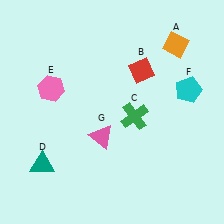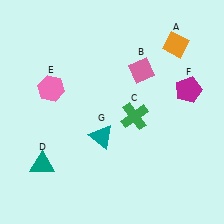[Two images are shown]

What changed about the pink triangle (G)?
In Image 1, G is pink. In Image 2, it changed to teal.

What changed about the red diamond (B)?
In Image 1, B is red. In Image 2, it changed to pink.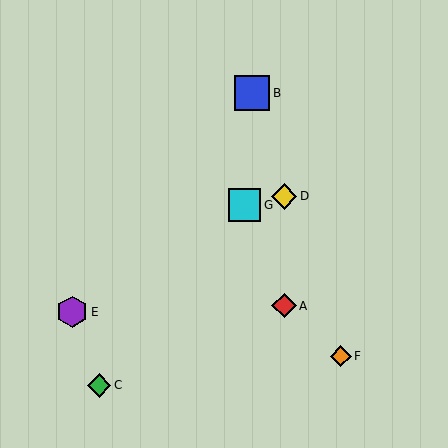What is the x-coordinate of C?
Object C is at x≈99.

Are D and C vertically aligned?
No, D is at x≈284 and C is at x≈99.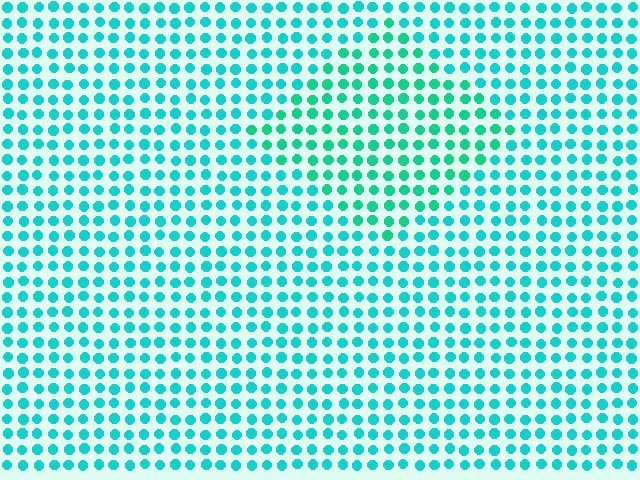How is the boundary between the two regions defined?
The boundary is defined purely by a slight shift in hue (about 21 degrees). Spacing, size, and orientation are identical on both sides.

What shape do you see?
I see a diamond.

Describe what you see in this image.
The image is filled with small cyan elements in a uniform arrangement. A diamond-shaped region is visible where the elements are tinted to a slightly different hue, forming a subtle color boundary.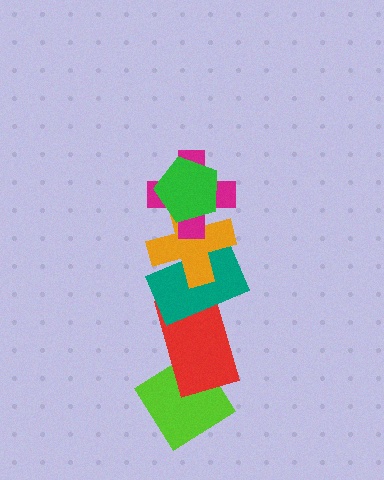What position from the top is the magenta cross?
The magenta cross is 2nd from the top.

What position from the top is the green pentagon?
The green pentagon is 1st from the top.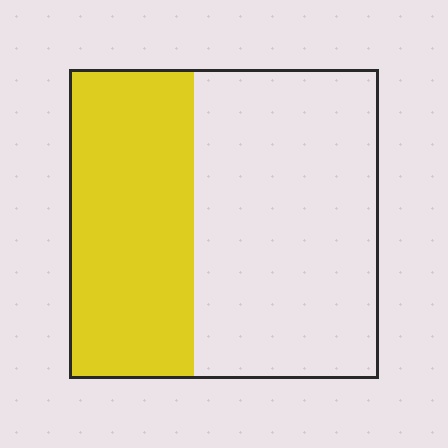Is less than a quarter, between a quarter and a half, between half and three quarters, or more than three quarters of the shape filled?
Between a quarter and a half.